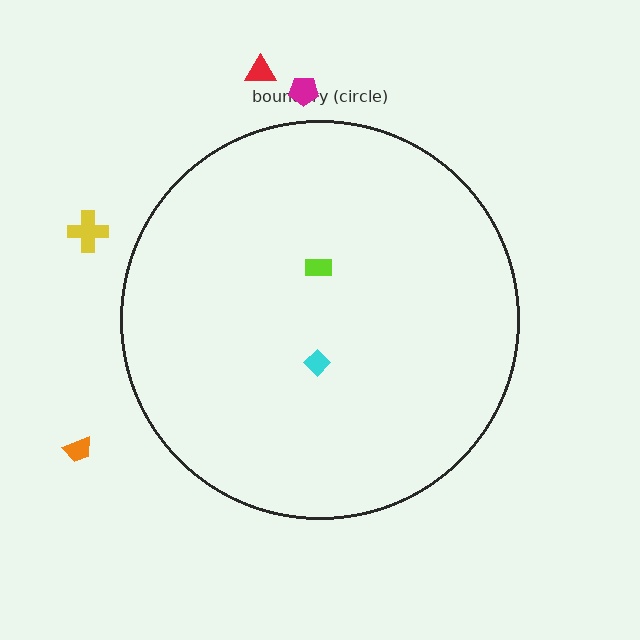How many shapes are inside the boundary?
2 inside, 4 outside.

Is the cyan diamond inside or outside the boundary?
Inside.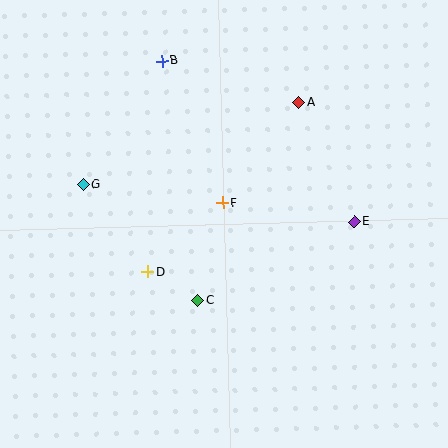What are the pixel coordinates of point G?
Point G is at (83, 185).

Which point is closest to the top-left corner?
Point B is closest to the top-left corner.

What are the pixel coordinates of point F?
Point F is at (222, 203).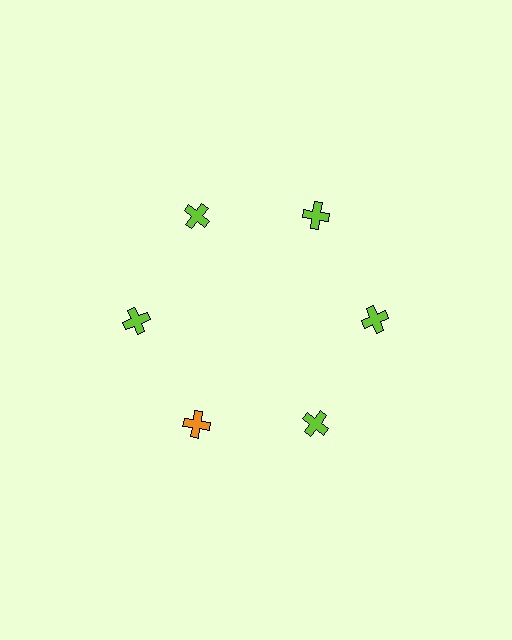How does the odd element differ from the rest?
It has a different color: orange instead of lime.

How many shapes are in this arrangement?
There are 6 shapes arranged in a ring pattern.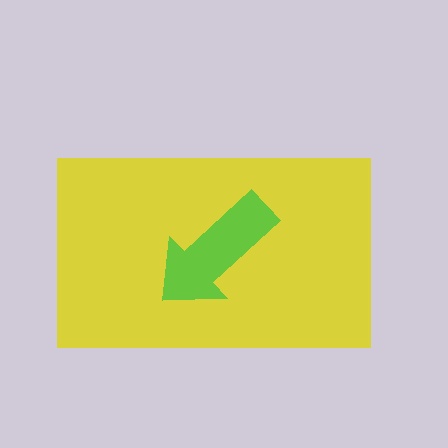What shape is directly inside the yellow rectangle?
The lime arrow.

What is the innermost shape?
The lime arrow.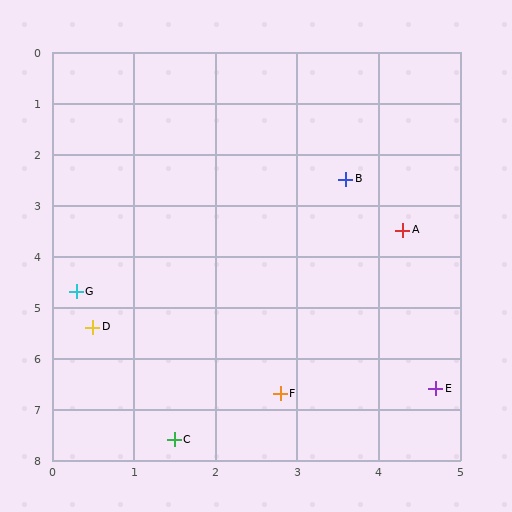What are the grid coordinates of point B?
Point B is at approximately (3.6, 2.5).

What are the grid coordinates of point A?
Point A is at approximately (4.3, 3.5).